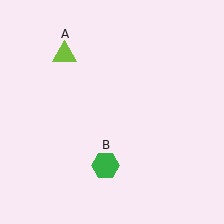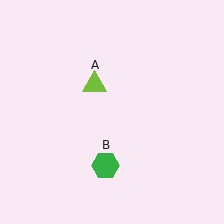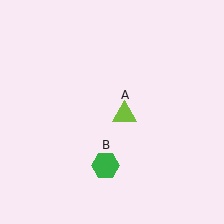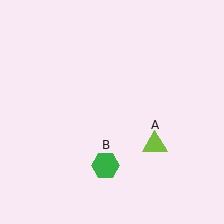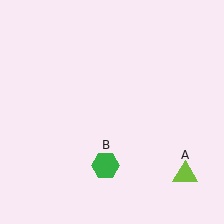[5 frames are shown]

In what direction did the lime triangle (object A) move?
The lime triangle (object A) moved down and to the right.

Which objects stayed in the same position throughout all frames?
Green hexagon (object B) remained stationary.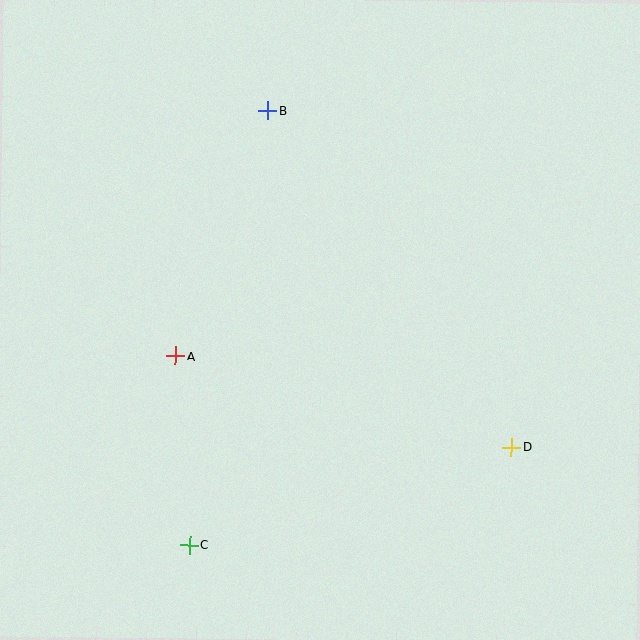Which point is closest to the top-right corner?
Point B is closest to the top-right corner.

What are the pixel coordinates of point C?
Point C is at (190, 545).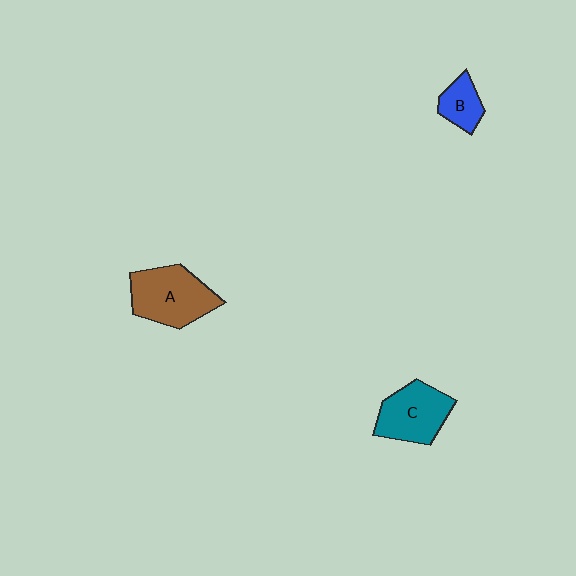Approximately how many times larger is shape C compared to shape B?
Approximately 1.9 times.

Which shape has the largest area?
Shape A (brown).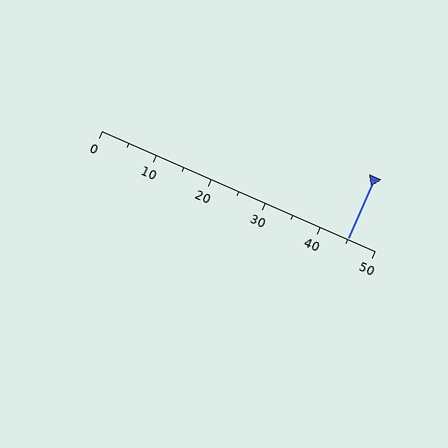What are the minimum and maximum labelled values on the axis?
The axis runs from 0 to 50.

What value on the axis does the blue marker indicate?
The marker indicates approximately 45.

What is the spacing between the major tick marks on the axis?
The major ticks are spaced 10 apart.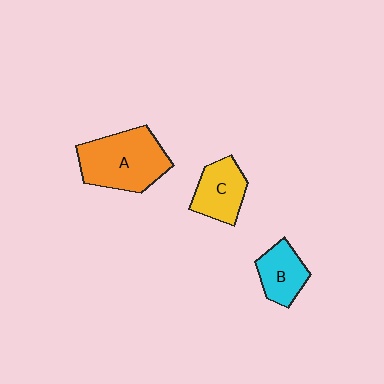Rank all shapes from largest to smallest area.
From largest to smallest: A (orange), C (yellow), B (cyan).